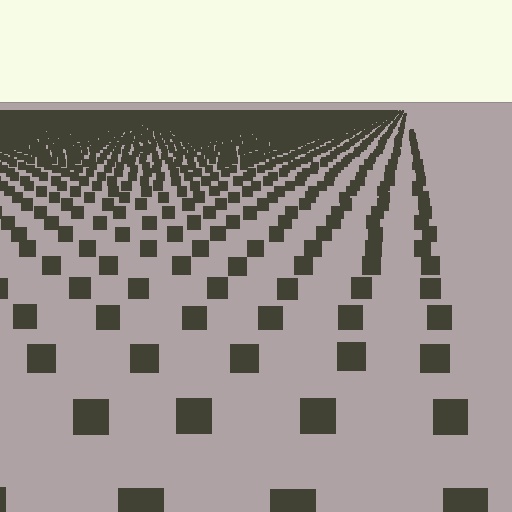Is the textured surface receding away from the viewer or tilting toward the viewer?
The surface is receding away from the viewer. Texture elements get smaller and denser toward the top.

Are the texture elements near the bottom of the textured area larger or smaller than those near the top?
Larger. Near the bottom, elements are closer to the viewer and appear at a bigger on-screen size.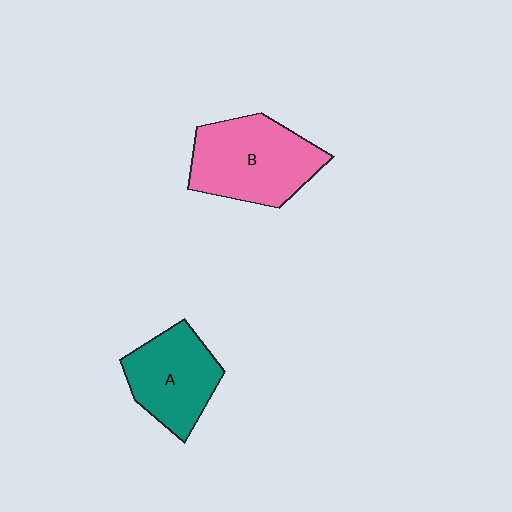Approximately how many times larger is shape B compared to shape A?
Approximately 1.3 times.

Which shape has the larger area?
Shape B (pink).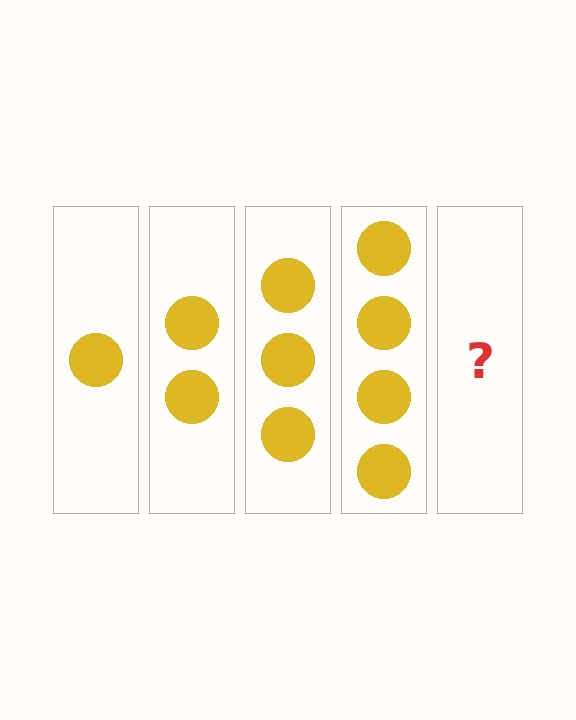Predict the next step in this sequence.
The next step is 5 circles.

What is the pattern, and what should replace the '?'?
The pattern is that each step adds one more circle. The '?' should be 5 circles.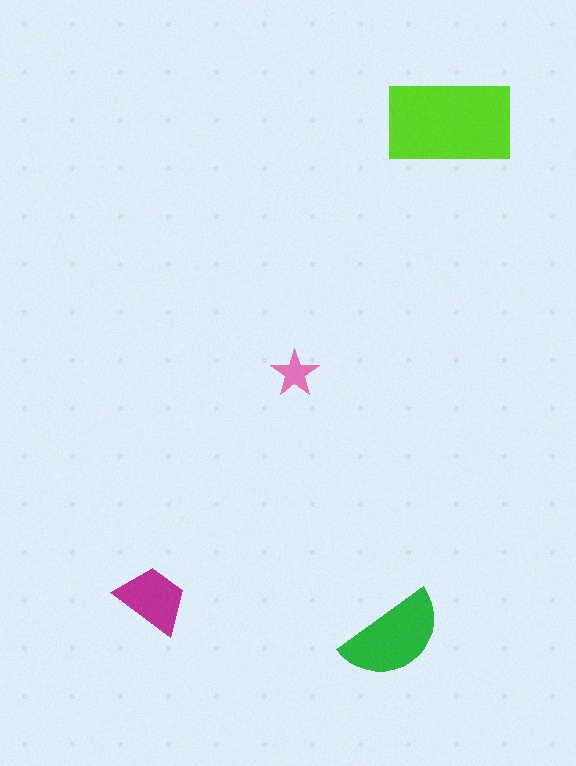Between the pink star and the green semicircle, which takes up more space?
The green semicircle.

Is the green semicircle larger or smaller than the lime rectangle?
Smaller.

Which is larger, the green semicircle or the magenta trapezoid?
The green semicircle.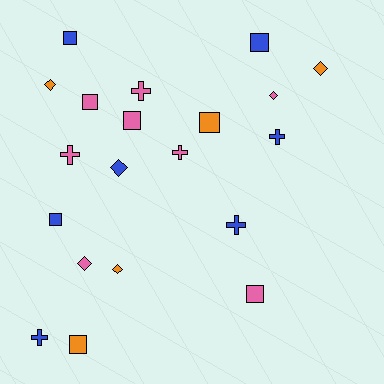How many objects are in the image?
There are 20 objects.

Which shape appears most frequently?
Square, with 8 objects.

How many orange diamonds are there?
There are 3 orange diamonds.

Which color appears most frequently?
Pink, with 8 objects.